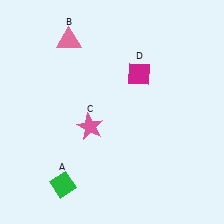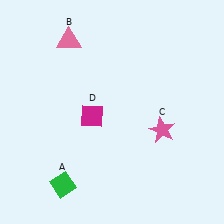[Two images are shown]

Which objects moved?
The objects that moved are: the pink star (C), the magenta diamond (D).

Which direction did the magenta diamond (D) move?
The magenta diamond (D) moved left.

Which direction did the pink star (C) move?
The pink star (C) moved right.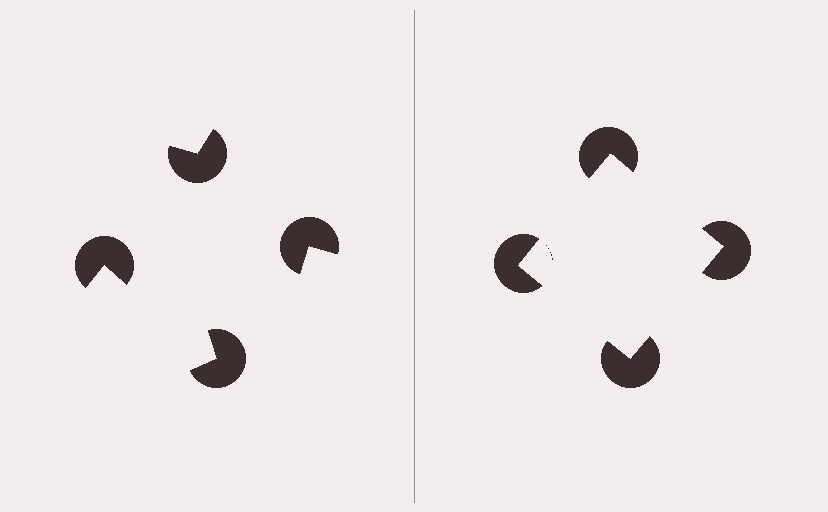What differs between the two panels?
The pac-man discs are positioned identically on both sides; only the wedge orientations differ. On the right they align to a square; on the left they are misaligned.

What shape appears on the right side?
An illusory square.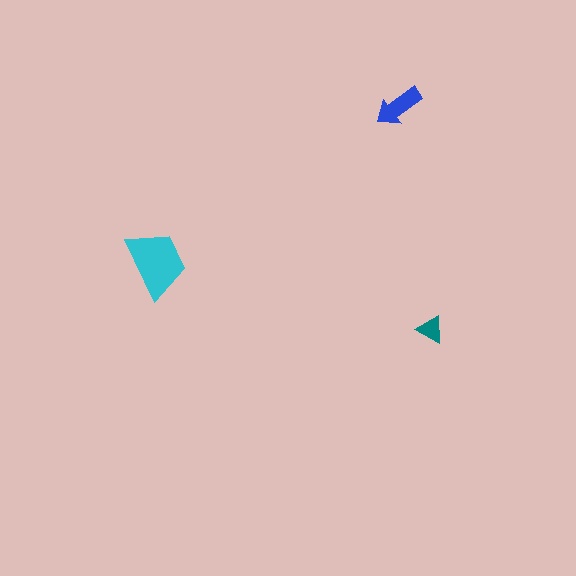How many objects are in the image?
There are 3 objects in the image.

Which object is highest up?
The blue arrow is topmost.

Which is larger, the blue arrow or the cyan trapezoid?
The cyan trapezoid.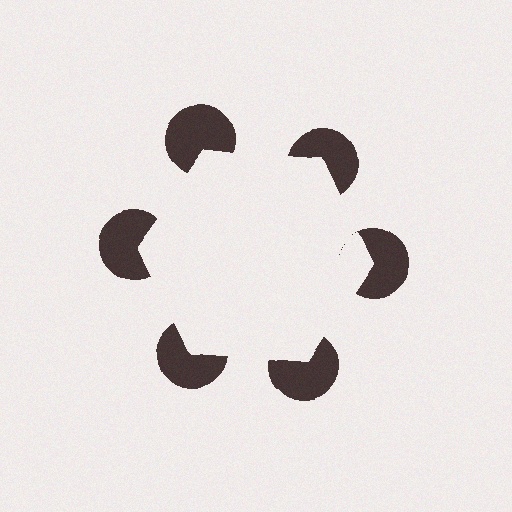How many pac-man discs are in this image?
There are 6 — one at each vertex of the illusory hexagon.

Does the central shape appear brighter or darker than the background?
It typically appears slightly brighter than the background, even though no actual brightness change is drawn.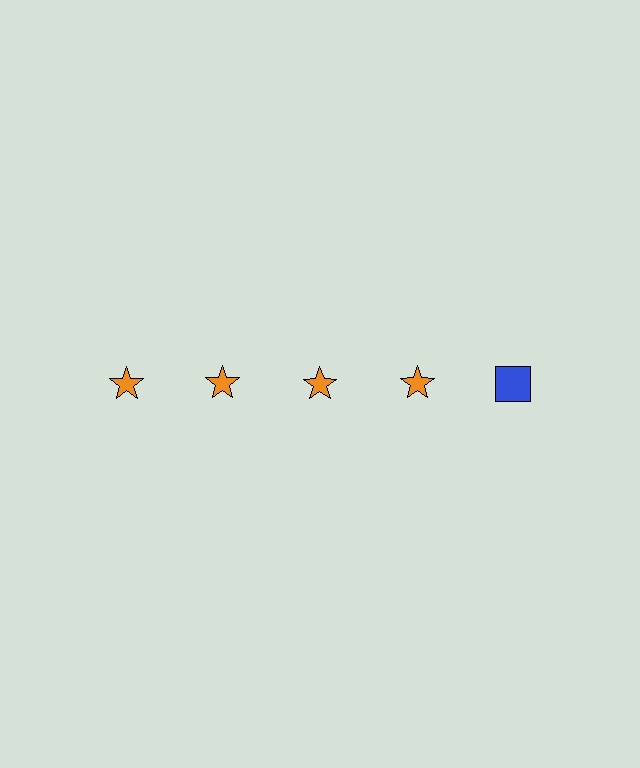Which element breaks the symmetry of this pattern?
The blue square in the top row, rightmost column breaks the symmetry. All other shapes are orange stars.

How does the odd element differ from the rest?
It differs in both color (blue instead of orange) and shape (square instead of star).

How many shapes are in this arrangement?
There are 5 shapes arranged in a grid pattern.